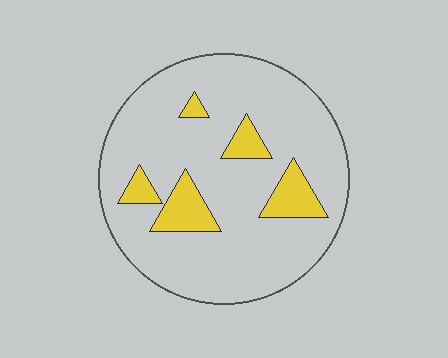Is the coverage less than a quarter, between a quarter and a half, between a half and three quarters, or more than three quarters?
Less than a quarter.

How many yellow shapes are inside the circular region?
5.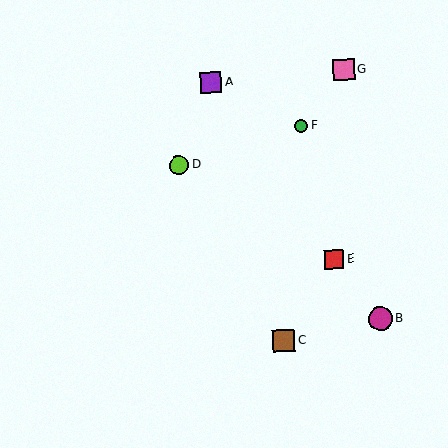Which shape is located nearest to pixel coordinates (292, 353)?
The brown square (labeled C) at (284, 341) is nearest to that location.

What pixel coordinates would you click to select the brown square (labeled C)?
Click at (284, 341) to select the brown square C.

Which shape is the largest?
The magenta circle (labeled B) is the largest.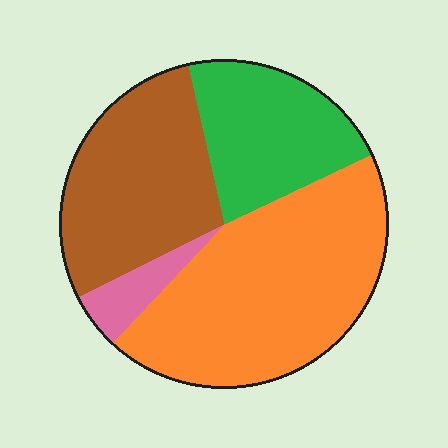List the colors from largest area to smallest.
From largest to smallest: orange, brown, green, pink.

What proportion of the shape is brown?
Brown covers 29% of the shape.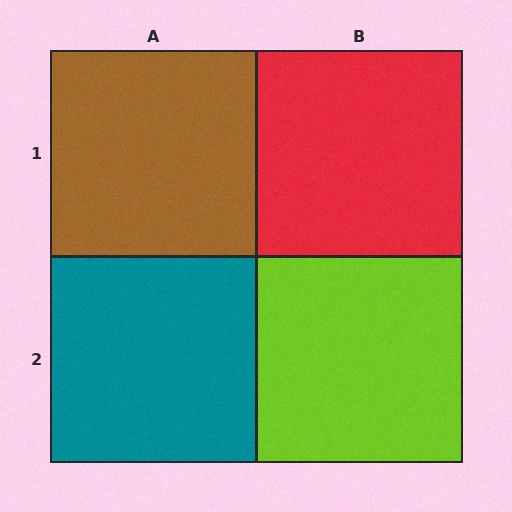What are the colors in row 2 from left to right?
Teal, lime.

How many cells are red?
1 cell is red.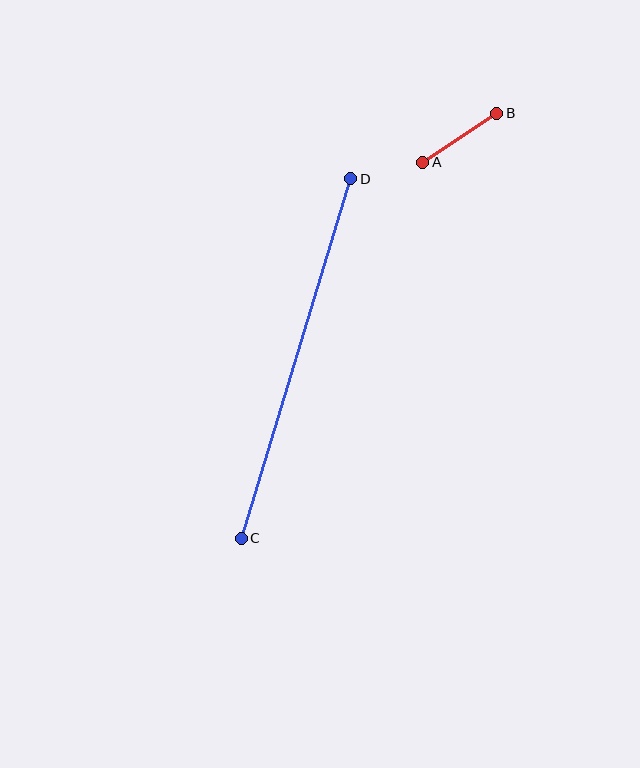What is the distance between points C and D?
The distance is approximately 376 pixels.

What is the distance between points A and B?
The distance is approximately 89 pixels.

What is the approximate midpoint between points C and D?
The midpoint is at approximately (296, 358) pixels.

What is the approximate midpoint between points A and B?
The midpoint is at approximately (460, 138) pixels.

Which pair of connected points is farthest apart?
Points C and D are farthest apart.